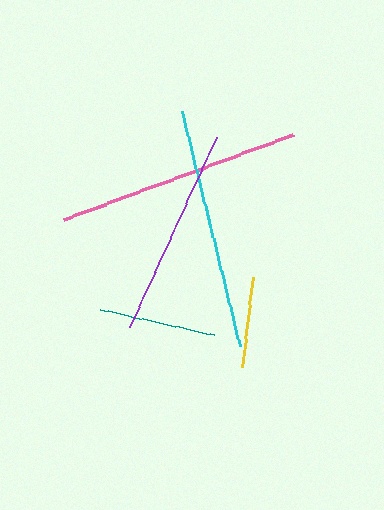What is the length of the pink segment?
The pink segment is approximately 245 pixels long.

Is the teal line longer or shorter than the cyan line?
The cyan line is longer than the teal line.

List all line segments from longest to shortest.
From longest to shortest: pink, cyan, purple, teal, yellow.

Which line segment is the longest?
The pink line is the longest at approximately 245 pixels.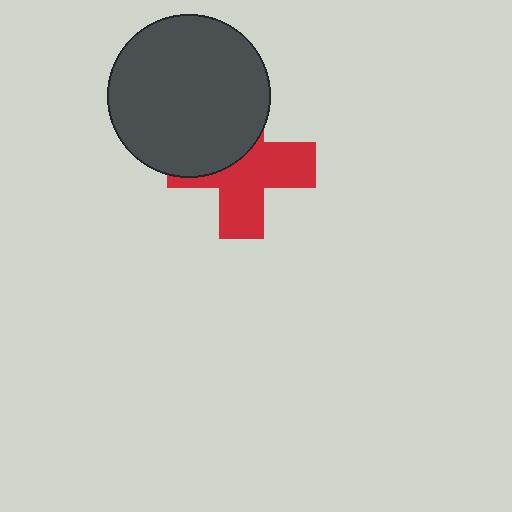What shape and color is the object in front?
The object in front is a dark gray circle.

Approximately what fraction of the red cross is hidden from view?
Roughly 41% of the red cross is hidden behind the dark gray circle.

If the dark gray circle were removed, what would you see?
You would see the complete red cross.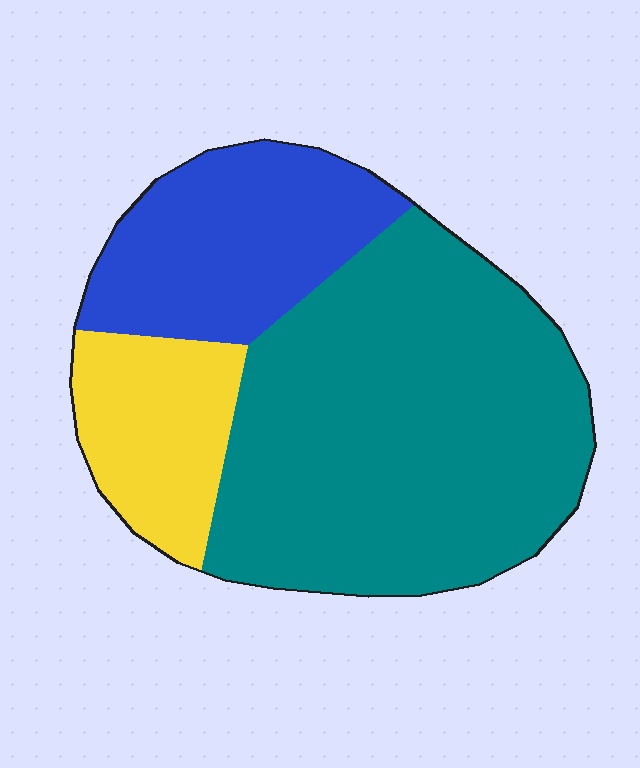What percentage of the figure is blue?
Blue covers about 25% of the figure.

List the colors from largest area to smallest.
From largest to smallest: teal, blue, yellow.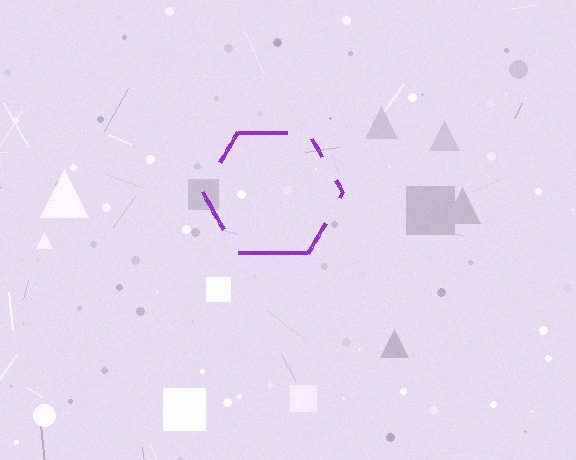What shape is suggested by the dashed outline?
The dashed outline suggests a hexagon.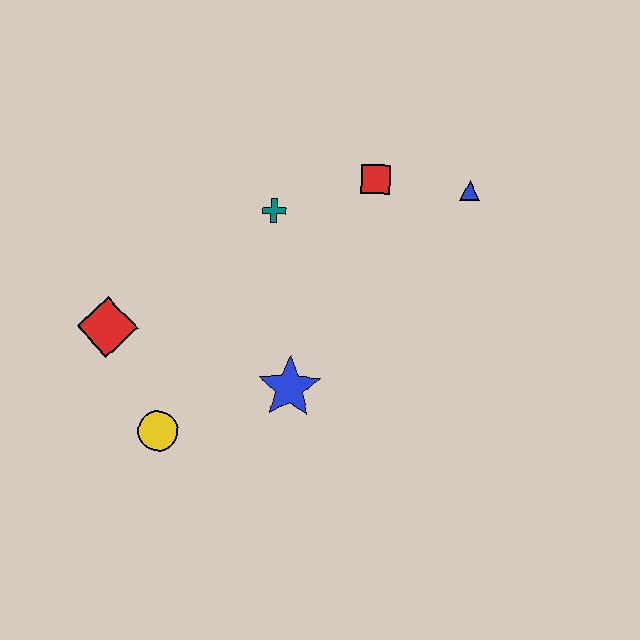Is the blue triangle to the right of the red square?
Yes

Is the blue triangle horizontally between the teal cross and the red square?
No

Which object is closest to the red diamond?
The yellow circle is closest to the red diamond.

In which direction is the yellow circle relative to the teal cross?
The yellow circle is below the teal cross.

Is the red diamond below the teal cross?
Yes